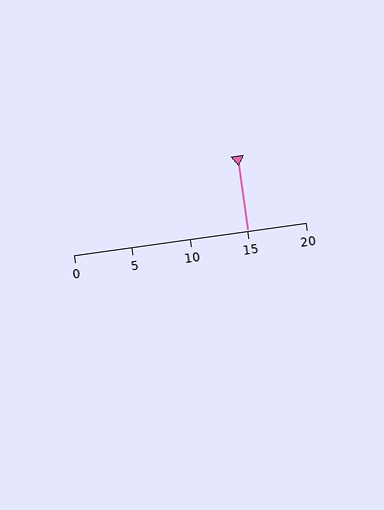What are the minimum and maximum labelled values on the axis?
The axis runs from 0 to 20.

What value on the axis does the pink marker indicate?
The marker indicates approximately 15.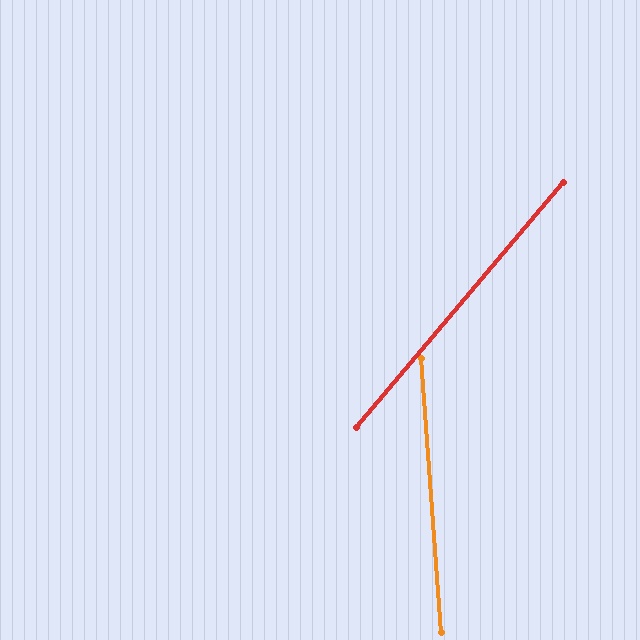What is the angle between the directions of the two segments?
Approximately 44 degrees.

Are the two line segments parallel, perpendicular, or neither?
Neither parallel nor perpendicular — they differ by about 44°.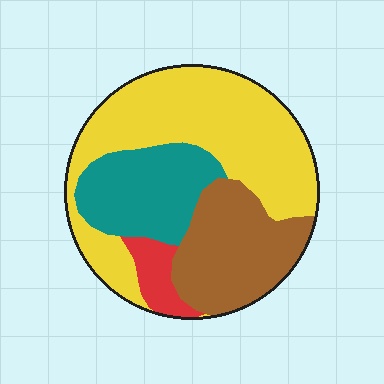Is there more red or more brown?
Brown.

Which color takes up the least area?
Red, at roughly 5%.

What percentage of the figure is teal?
Teal takes up about one fifth (1/5) of the figure.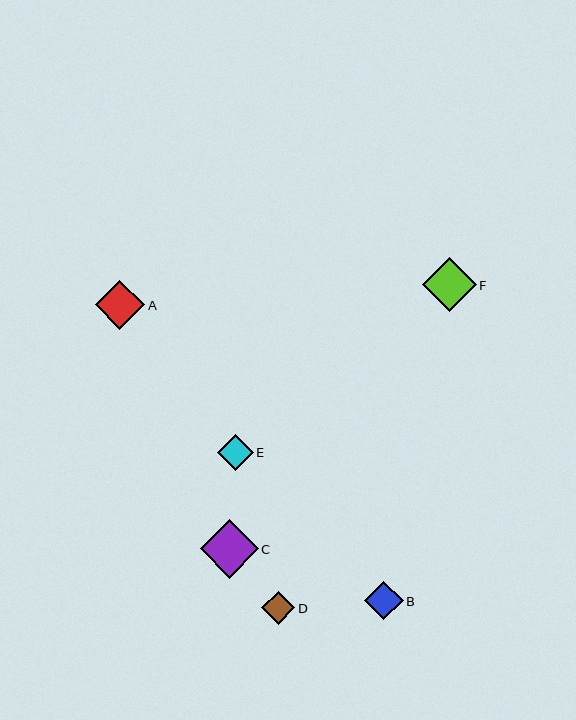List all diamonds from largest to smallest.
From largest to smallest: C, F, A, B, E, D.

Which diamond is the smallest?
Diamond D is the smallest with a size of approximately 33 pixels.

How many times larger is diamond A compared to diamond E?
Diamond A is approximately 1.4 times the size of diamond E.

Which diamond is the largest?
Diamond C is the largest with a size of approximately 58 pixels.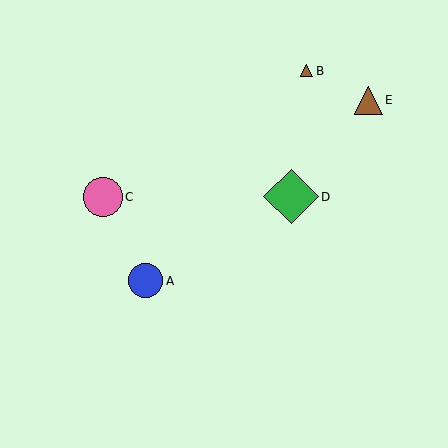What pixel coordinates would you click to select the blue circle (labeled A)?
Click at (146, 281) to select the blue circle A.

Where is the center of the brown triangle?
The center of the brown triangle is at (368, 100).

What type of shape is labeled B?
Shape B is a brown triangle.